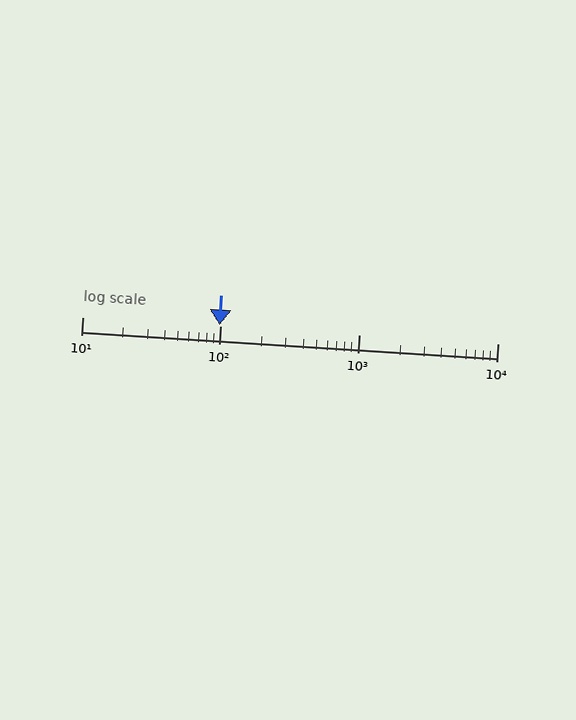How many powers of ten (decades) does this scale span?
The scale spans 3 decades, from 10 to 10000.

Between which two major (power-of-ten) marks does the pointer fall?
The pointer is between 10 and 100.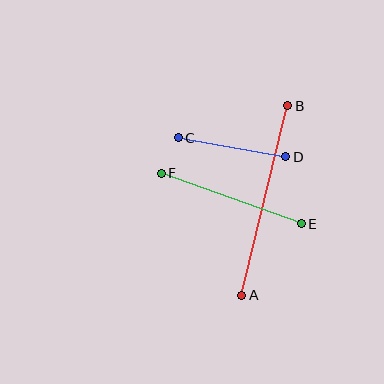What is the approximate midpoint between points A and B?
The midpoint is at approximately (265, 201) pixels.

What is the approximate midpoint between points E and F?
The midpoint is at approximately (231, 199) pixels.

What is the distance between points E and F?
The distance is approximately 149 pixels.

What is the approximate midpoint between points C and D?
The midpoint is at approximately (232, 147) pixels.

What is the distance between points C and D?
The distance is approximately 109 pixels.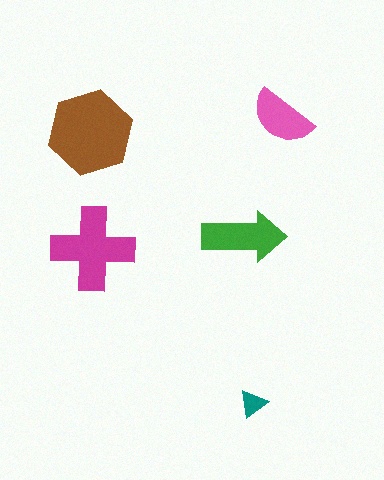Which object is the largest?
The brown hexagon.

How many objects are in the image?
There are 5 objects in the image.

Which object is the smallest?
The teal triangle.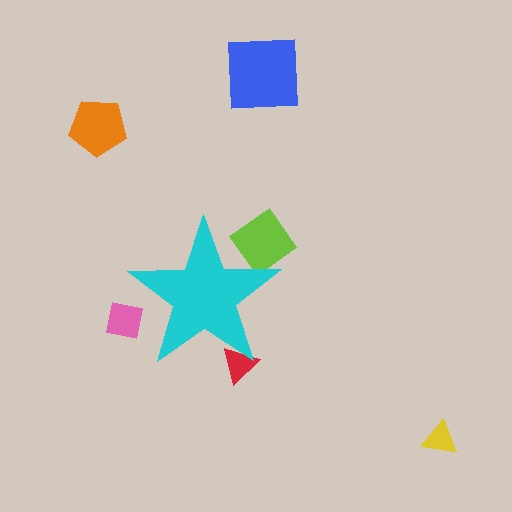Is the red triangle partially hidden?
Yes, the red triangle is partially hidden behind the cyan star.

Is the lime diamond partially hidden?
Yes, the lime diamond is partially hidden behind the cyan star.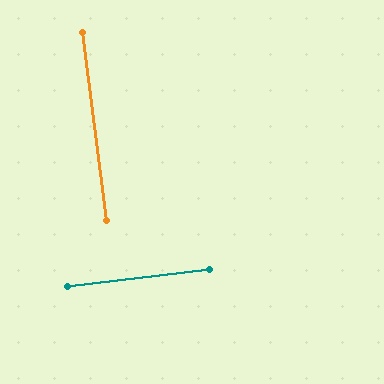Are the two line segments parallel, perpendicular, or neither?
Perpendicular — they meet at approximately 89°.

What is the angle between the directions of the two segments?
Approximately 89 degrees.